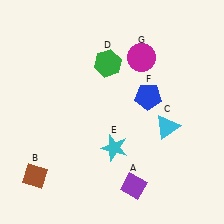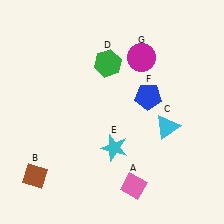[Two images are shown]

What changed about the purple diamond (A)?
In Image 1, A is purple. In Image 2, it changed to pink.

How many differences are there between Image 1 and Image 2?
There is 1 difference between the two images.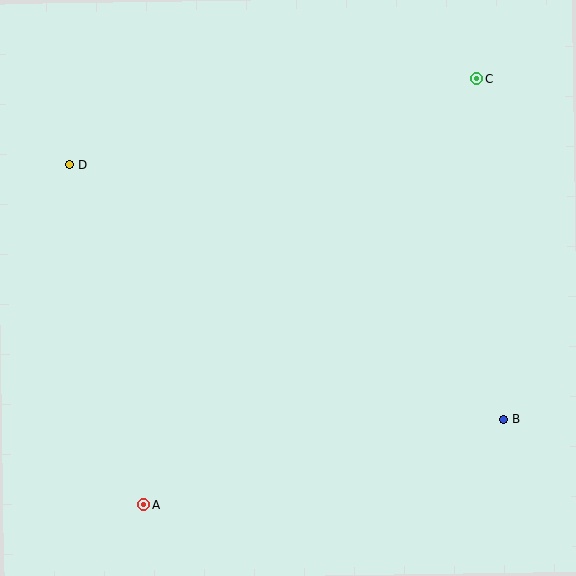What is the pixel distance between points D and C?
The distance between D and C is 415 pixels.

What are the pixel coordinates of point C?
Point C is at (477, 79).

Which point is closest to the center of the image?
Point D at (70, 165) is closest to the center.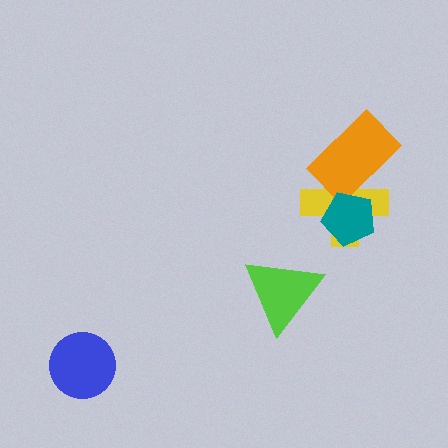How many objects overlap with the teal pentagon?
2 objects overlap with the teal pentagon.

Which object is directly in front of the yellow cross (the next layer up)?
The orange rectangle is directly in front of the yellow cross.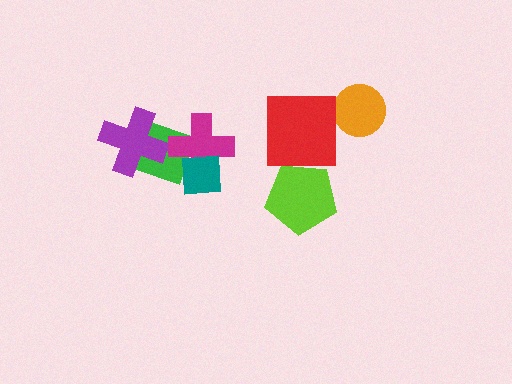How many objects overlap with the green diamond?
3 objects overlap with the green diamond.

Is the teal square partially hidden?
No, no other shape covers it.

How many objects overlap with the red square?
0 objects overlap with the red square.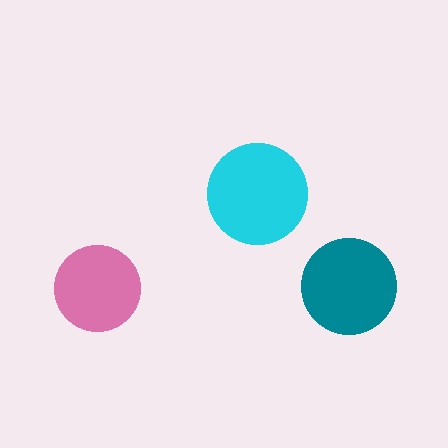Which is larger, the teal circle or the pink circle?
The teal one.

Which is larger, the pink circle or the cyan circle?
The cyan one.